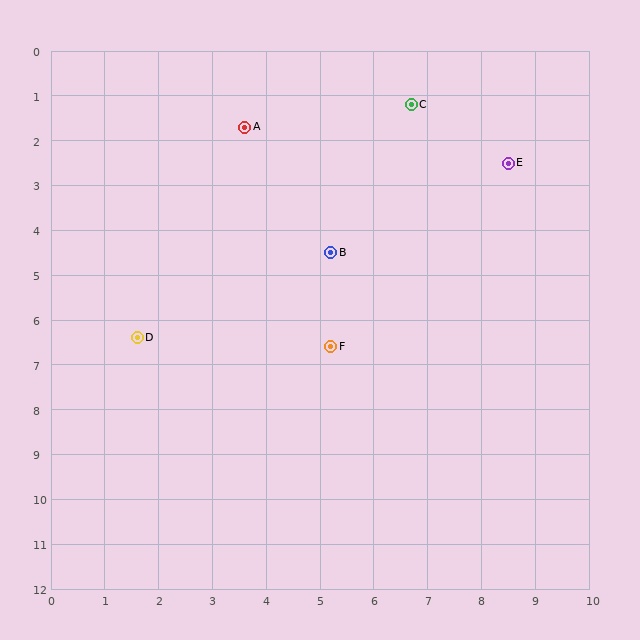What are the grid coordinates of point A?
Point A is at approximately (3.6, 1.7).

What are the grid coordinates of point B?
Point B is at approximately (5.2, 4.5).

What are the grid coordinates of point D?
Point D is at approximately (1.6, 6.4).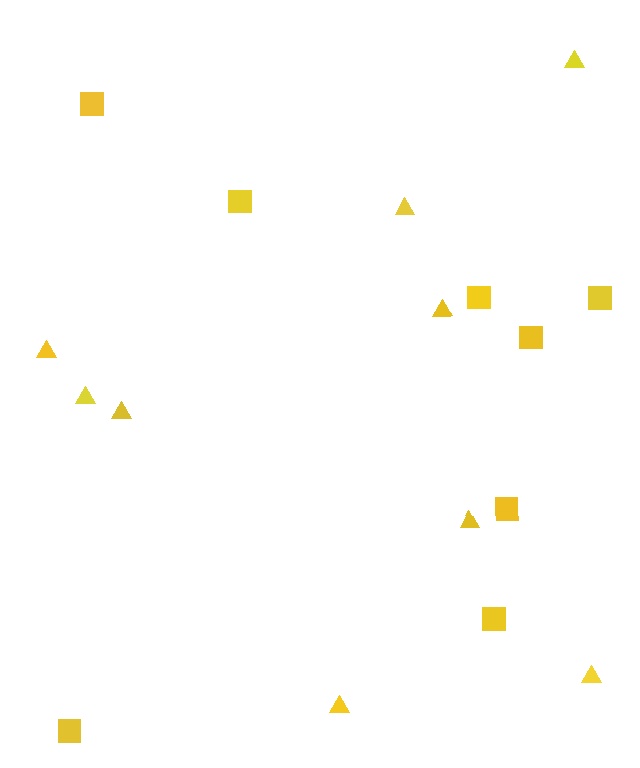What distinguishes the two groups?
There are 2 groups: one group of squares (8) and one group of triangles (9).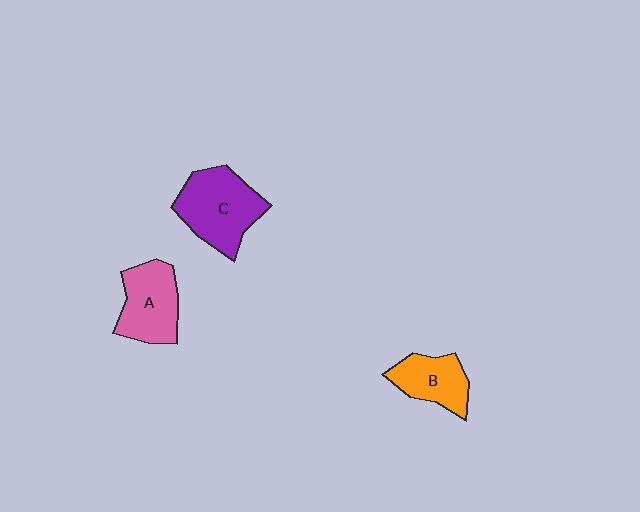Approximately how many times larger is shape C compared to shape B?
Approximately 1.5 times.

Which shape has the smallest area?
Shape B (orange).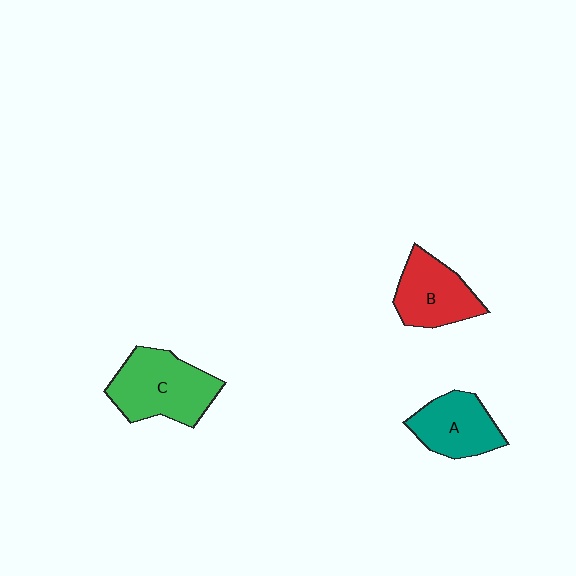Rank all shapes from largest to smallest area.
From largest to smallest: C (green), B (red), A (teal).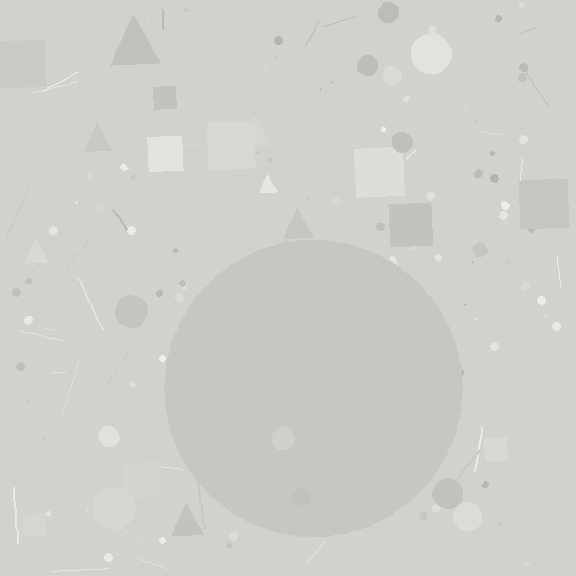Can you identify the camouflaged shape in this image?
The camouflaged shape is a circle.